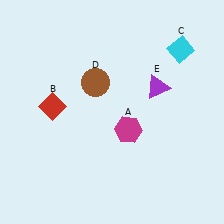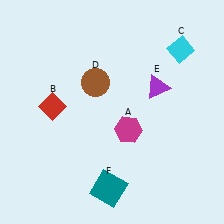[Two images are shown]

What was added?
A teal square (F) was added in Image 2.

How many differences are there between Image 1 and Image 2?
There is 1 difference between the two images.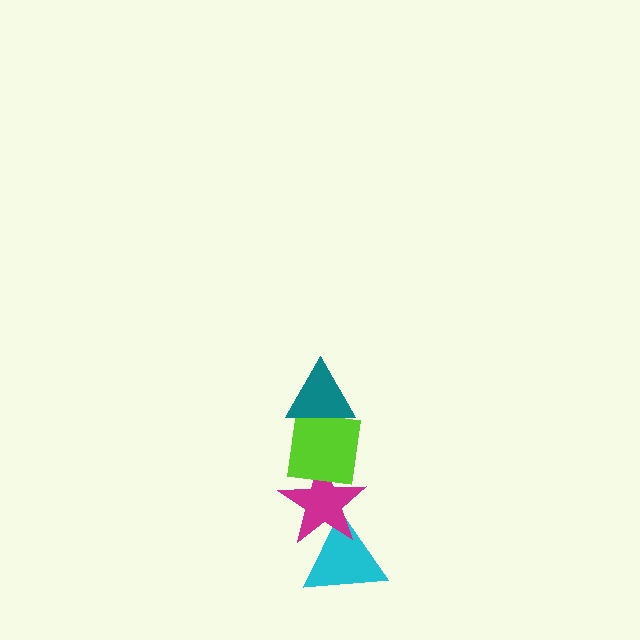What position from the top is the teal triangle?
The teal triangle is 1st from the top.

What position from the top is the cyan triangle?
The cyan triangle is 4th from the top.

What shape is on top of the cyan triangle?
The magenta star is on top of the cyan triangle.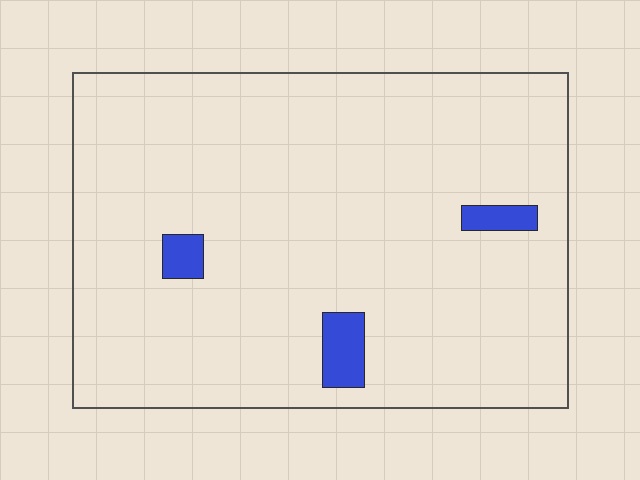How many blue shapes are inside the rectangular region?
3.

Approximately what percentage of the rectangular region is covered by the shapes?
Approximately 5%.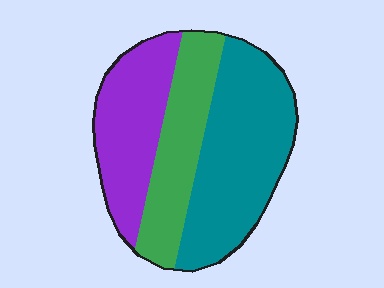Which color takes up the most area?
Teal, at roughly 45%.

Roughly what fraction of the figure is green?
Green takes up between a quarter and a half of the figure.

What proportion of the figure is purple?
Purple takes up between a sixth and a third of the figure.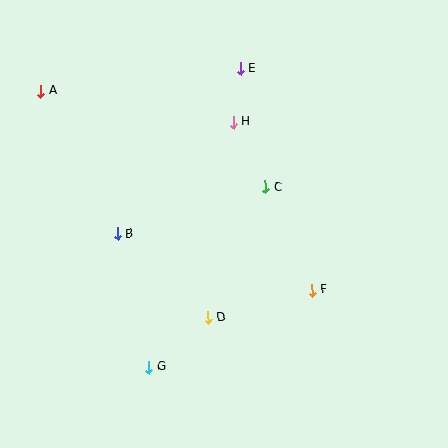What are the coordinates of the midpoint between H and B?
The midpoint between H and B is at (175, 178).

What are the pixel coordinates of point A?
Point A is at (41, 91).